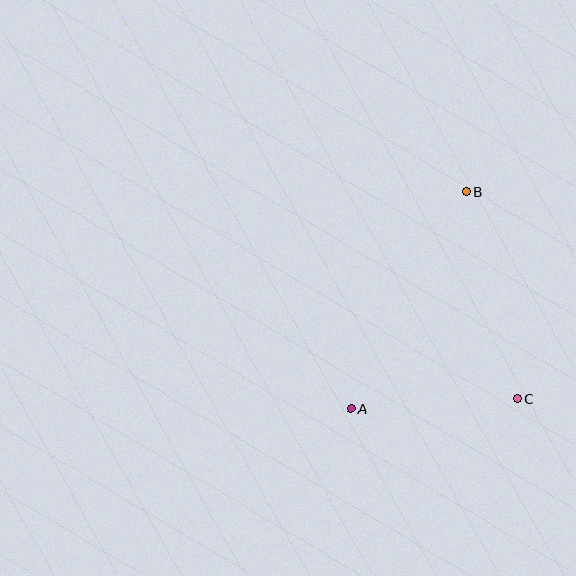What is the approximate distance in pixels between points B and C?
The distance between B and C is approximately 213 pixels.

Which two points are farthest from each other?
Points A and B are farthest from each other.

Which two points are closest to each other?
Points A and C are closest to each other.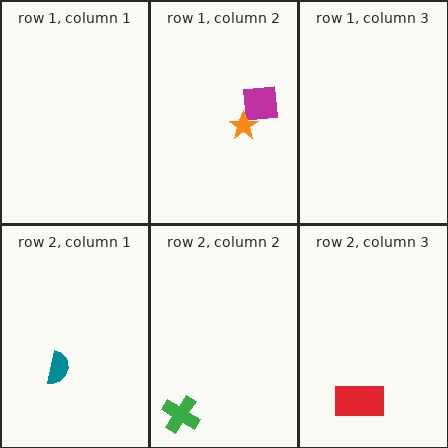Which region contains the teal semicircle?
The row 2, column 1 region.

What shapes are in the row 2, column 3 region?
The red rectangle.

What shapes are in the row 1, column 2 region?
The magenta square, the orange star.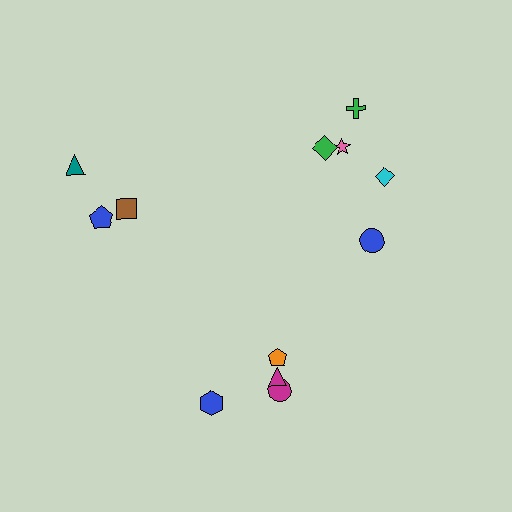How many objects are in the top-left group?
There are 3 objects.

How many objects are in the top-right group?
There are 5 objects.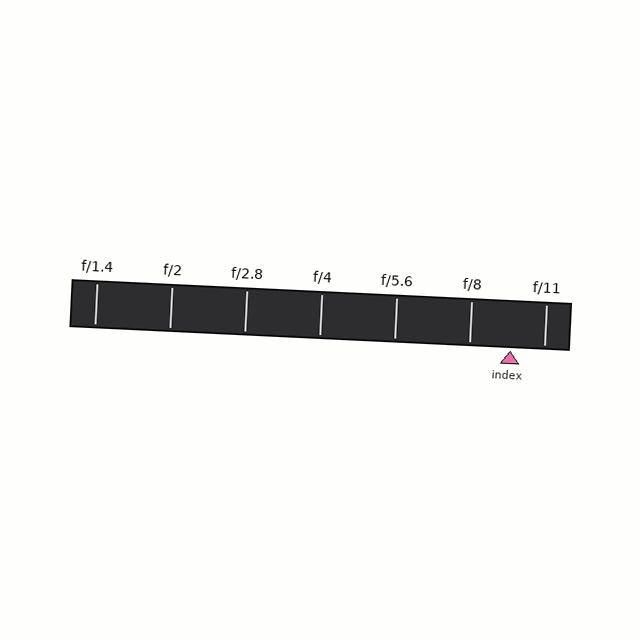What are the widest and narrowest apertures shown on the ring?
The widest aperture shown is f/1.4 and the narrowest is f/11.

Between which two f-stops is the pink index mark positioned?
The index mark is between f/8 and f/11.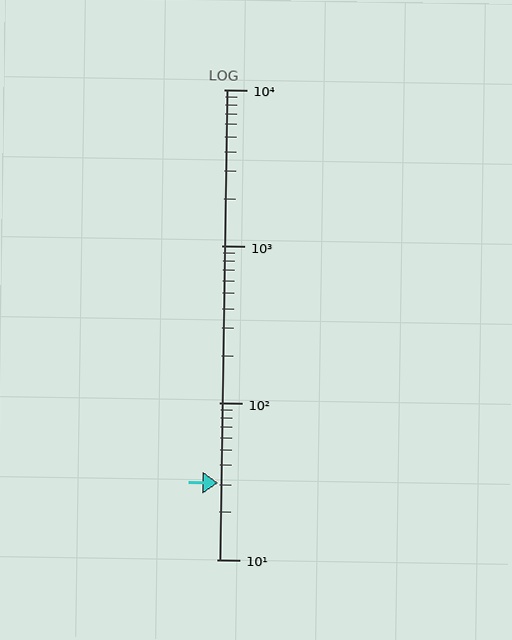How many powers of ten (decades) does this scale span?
The scale spans 3 decades, from 10 to 10000.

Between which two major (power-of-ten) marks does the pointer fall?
The pointer is between 10 and 100.